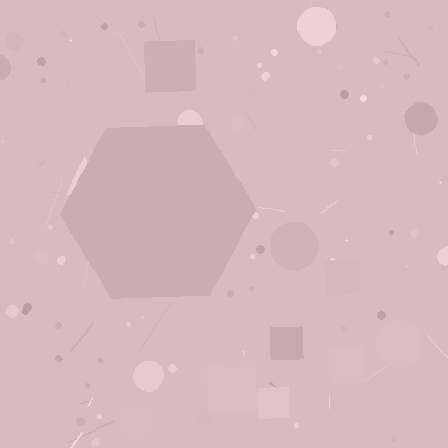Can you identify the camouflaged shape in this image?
The camouflaged shape is a hexagon.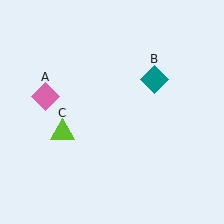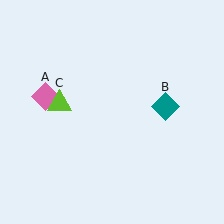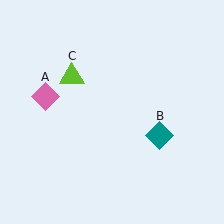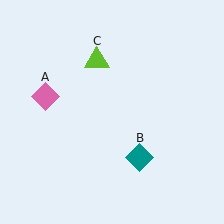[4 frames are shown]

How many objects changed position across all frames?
2 objects changed position: teal diamond (object B), lime triangle (object C).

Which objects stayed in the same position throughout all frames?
Pink diamond (object A) remained stationary.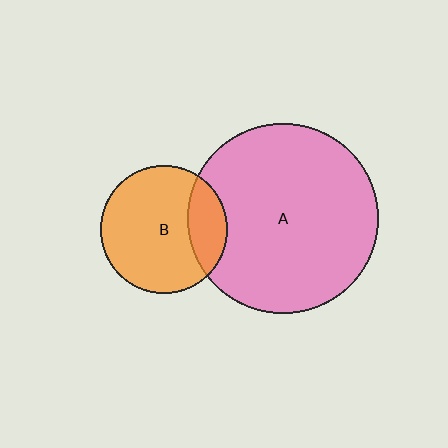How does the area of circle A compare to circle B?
Approximately 2.2 times.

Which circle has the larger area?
Circle A (pink).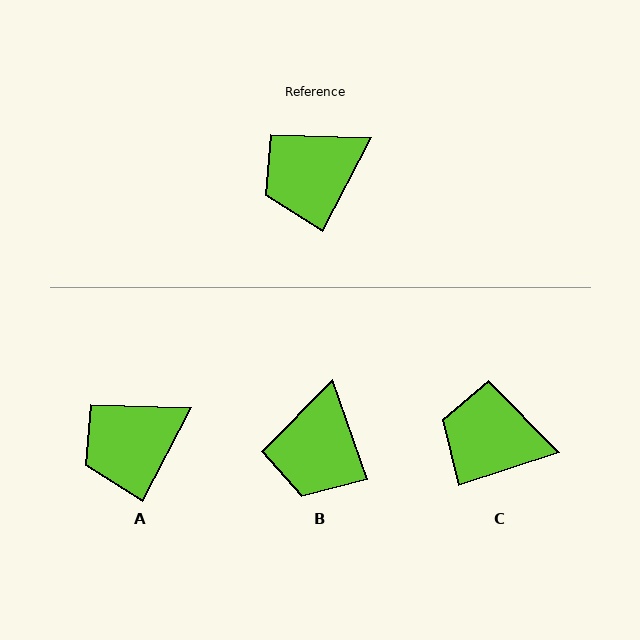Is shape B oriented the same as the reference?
No, it is off by about 46 degrees.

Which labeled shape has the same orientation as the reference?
A.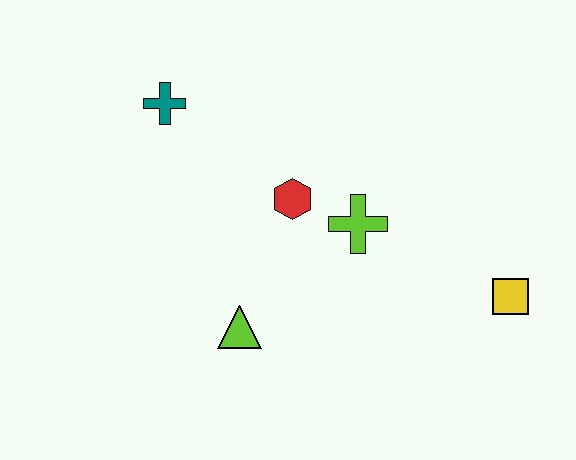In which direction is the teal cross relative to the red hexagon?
The teal cross is to the left of the red hexagon.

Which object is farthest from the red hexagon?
The yellow square is farthest from the red hexagon.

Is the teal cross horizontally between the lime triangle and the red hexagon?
No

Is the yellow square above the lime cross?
No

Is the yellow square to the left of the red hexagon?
No